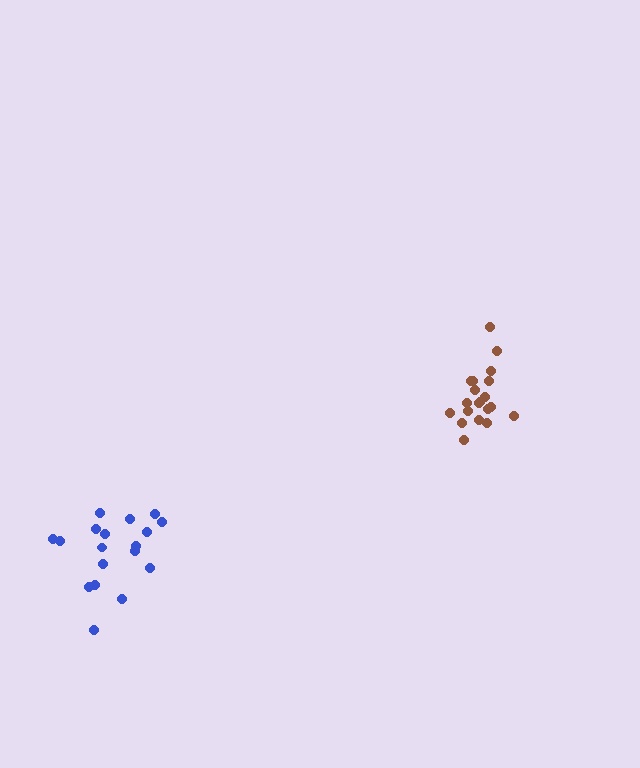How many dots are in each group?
Group 1: 18 dots, Group 2: 20 dots (38 total).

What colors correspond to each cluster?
The clusters are colored: blue, brown.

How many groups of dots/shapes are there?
There are 2 groups.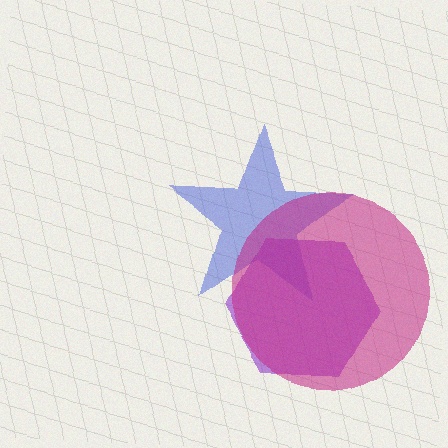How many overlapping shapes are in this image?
There are 3 overlapping shapes in the image.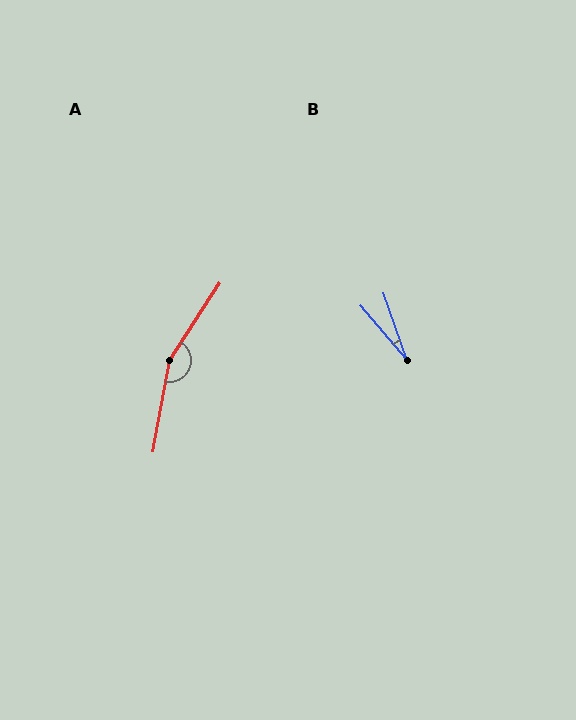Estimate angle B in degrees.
Approximately 21 degrees.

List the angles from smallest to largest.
B (21°), A (157°).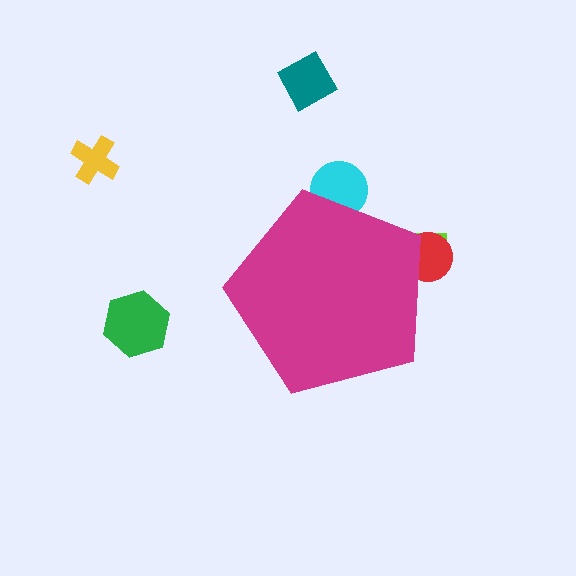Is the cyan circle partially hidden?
Yes, the cyan circle is partially hidden behind the magenta pentagon.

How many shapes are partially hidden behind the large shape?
3 shapes are partially hidden.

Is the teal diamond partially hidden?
No, the teal diamond is fully visible.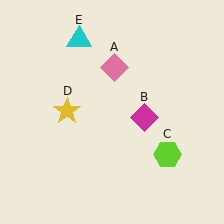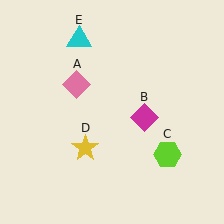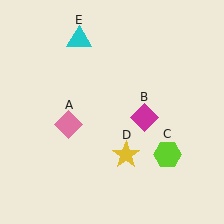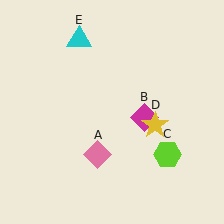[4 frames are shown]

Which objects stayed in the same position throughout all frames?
Magenta diamond (object B) and lime hexagon (object C) and cyan triangle (object E) remained stationary.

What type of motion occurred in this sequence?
The pink diamond (object A), yellow star (object D) rotated counterclockwise around the center of the scene.